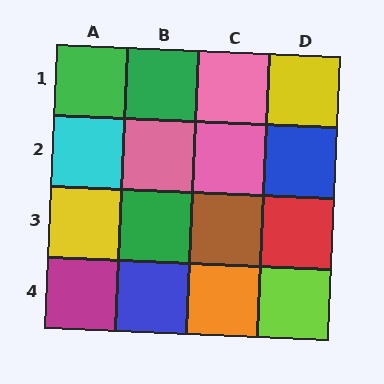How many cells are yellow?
2 cells are yellow.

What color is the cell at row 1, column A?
Green.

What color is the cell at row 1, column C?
Pink.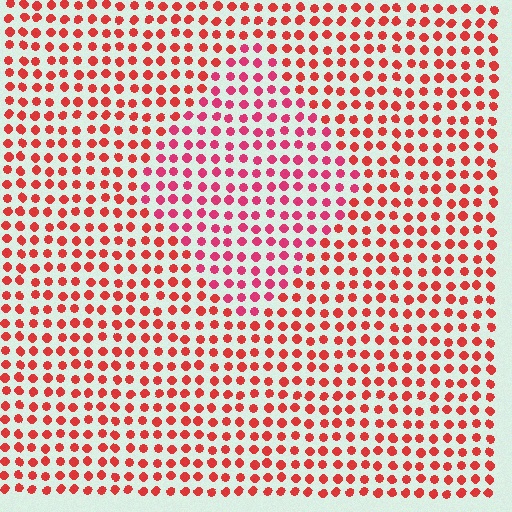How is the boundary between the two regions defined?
The boundary is defined purely by a slight shift in hue (about 23 degrees). Spacing, size, and orientation are identical on both sides.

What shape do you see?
I see a diamond.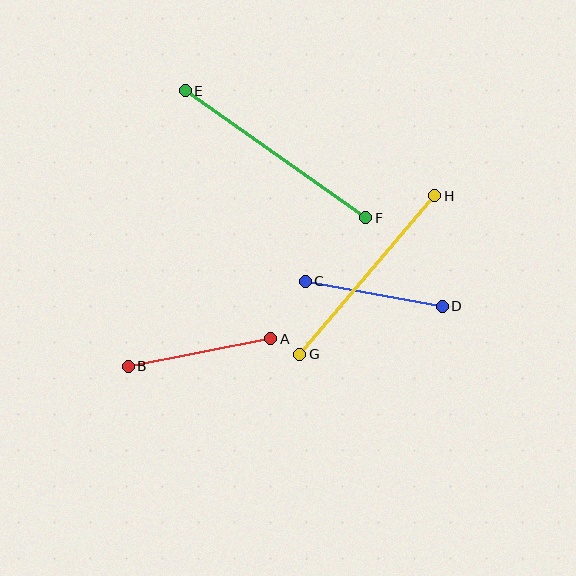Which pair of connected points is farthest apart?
Points E and F are farthest apart.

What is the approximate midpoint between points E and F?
The midpoint is at approximately (276, 154) pixels.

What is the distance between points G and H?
The distance is approximately 208 pixels.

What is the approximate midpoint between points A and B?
The midpoint is at approximately (199, 353) pixels.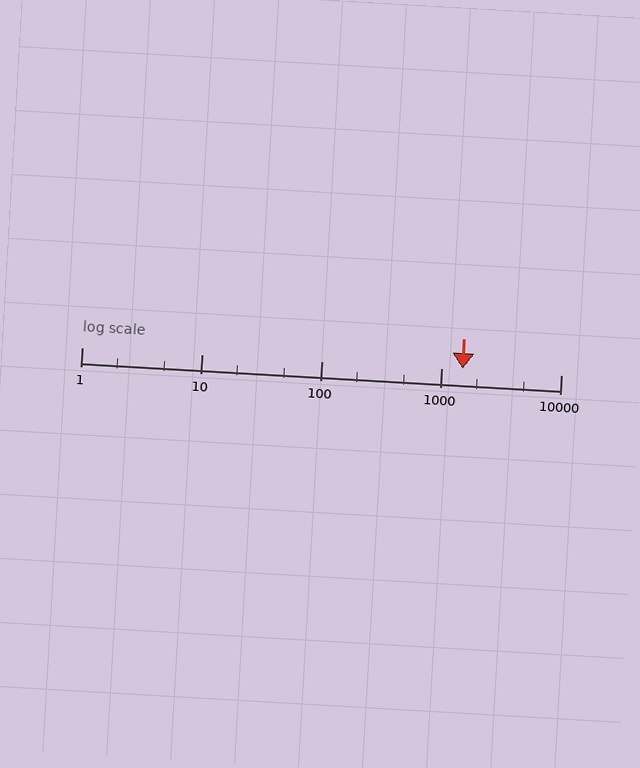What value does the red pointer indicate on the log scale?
The pointer indicates approximately 1500.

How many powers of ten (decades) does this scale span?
The scale spans 4 decades, from 1 to 10000.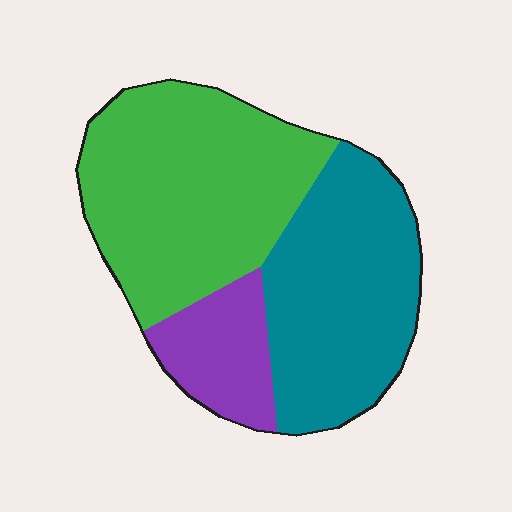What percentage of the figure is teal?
Teal takes up between a third and a half of the figure.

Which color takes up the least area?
Purple, at roughly 15%.